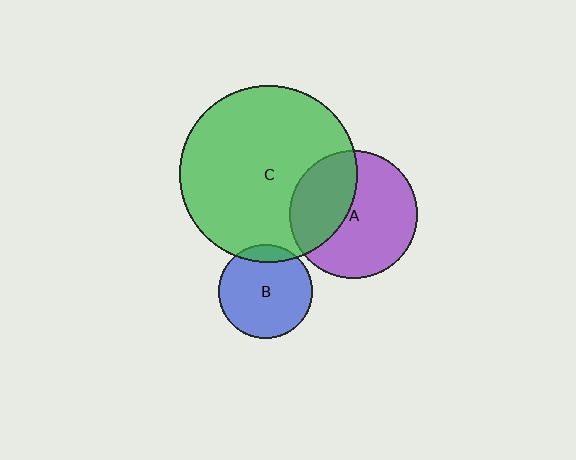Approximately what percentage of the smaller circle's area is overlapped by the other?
Approximately 35%.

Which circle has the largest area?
Circle C (green).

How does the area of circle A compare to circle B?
Approximately 1.9 times.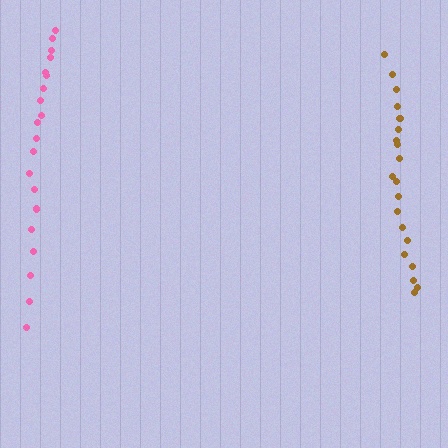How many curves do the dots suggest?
There are 2 distinct paths.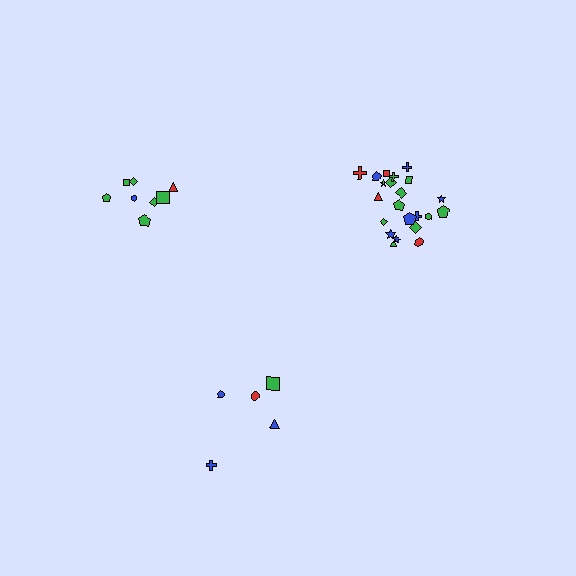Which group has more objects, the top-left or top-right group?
The top-right group.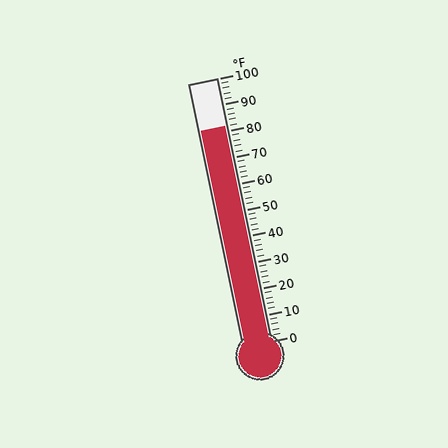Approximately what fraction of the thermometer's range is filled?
The thermometer is filled to approximately 80% of its range.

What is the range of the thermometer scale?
The thermometer scale ranges from 0°F to 100°F.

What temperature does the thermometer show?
The thermometer shows approximately 82°F.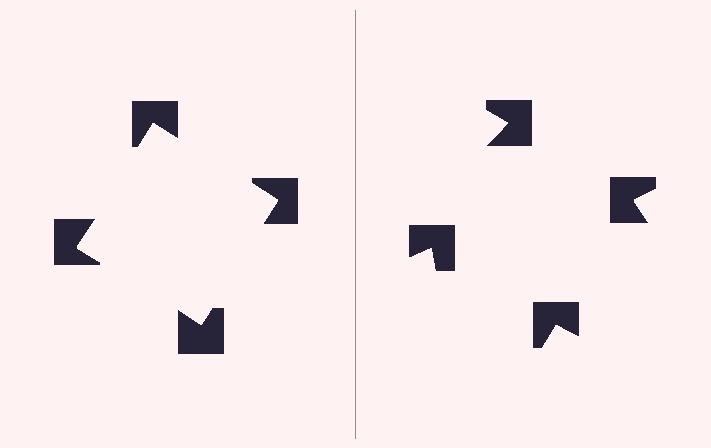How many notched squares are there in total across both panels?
8 — 4 on each side.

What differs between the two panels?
The notched squares are positioned identically on both sides; only the wedge orientations differ. On the left they align to a square; on the right they are misaligned.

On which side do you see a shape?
An illusory square appears on the left side. On the right side the wedge cuts are rotated, so no coherent shape forms.